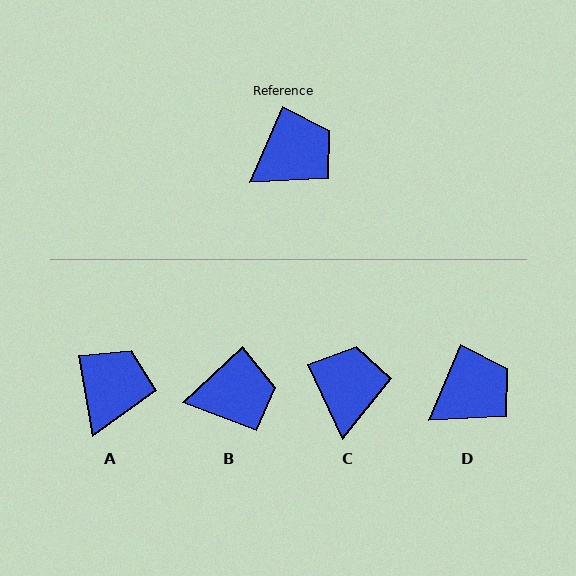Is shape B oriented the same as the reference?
No, it is off by about 23 degrees.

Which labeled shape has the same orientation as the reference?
D.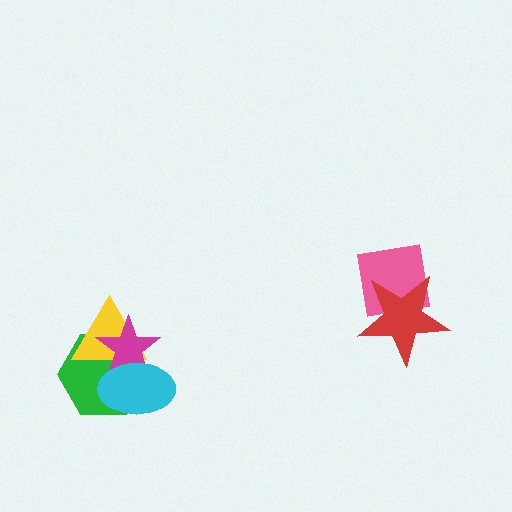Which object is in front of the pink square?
The red star is in front of the pink square.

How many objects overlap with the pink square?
1 object overlaps with the pink square.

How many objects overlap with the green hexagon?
3 objects overlap with the green hexagon.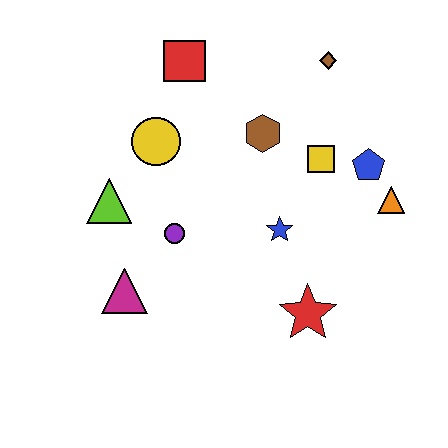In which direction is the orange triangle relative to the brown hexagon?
The orange triangle is to the right of the brown hexagon.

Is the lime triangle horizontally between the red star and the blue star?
No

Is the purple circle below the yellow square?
Yes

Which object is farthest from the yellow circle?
The orange triangle is farthest from the yellow circle.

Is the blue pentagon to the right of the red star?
Yes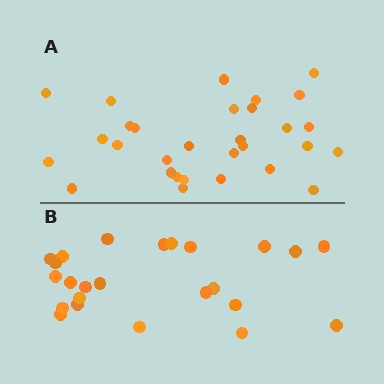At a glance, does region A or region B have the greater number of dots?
Region A (the top region) has more dots.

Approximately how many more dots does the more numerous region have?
Region A has about 6 more dots than region B.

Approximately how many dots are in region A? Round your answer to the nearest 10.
About 30 dots.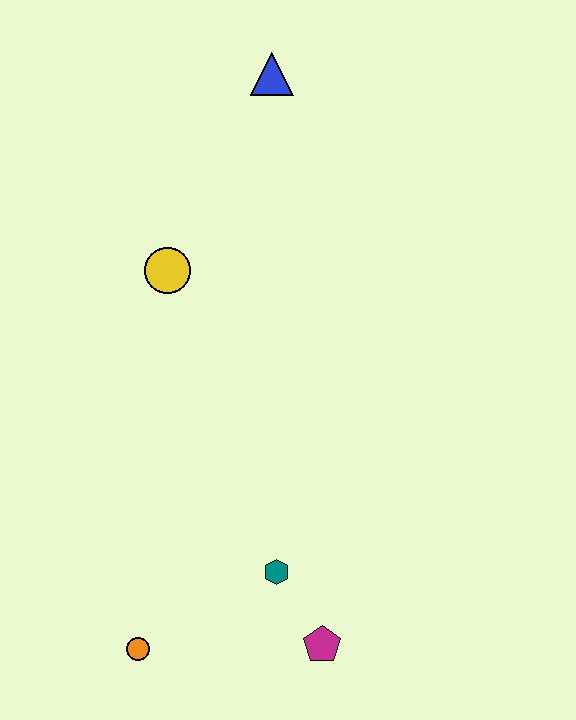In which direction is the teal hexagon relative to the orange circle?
The teal hexagon is to the right of the orange circle.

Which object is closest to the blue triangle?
The yellow circle is closest to the blue triangle.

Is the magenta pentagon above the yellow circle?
No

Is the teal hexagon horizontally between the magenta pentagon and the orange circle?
Yes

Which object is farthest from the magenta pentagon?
The blue triangle is farthest from the magenta pentagon.